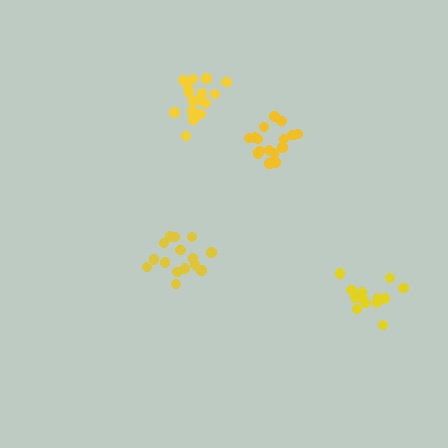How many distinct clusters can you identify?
There are 4 distinct clusters.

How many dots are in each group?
Group 1: 14 dots, Group 2: 19 dots, Group 3: 15 dots, Group 4: 19 dots (67 total).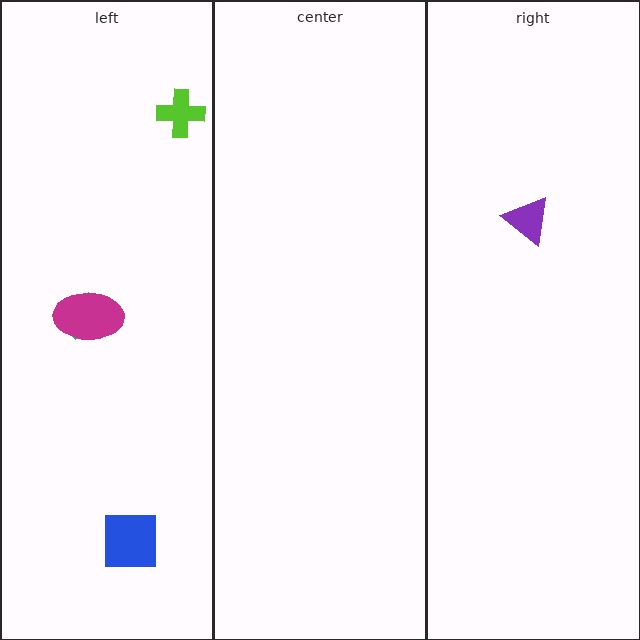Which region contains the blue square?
The left region.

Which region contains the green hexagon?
The left region.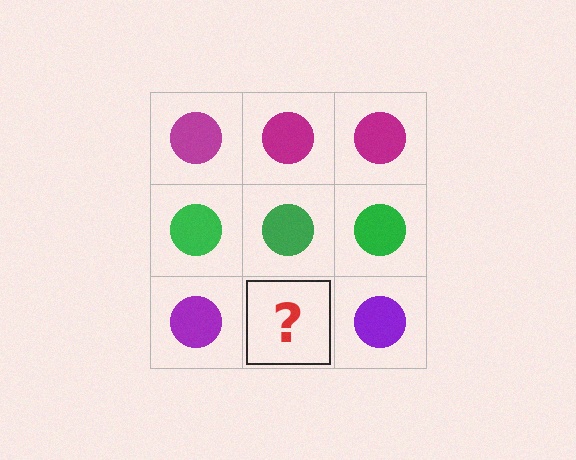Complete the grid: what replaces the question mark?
The question mark should be replaced with a purple circle.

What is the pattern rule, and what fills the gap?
The rule is that each row has a consistent color. The gap should be filled with a purple circle.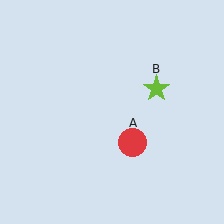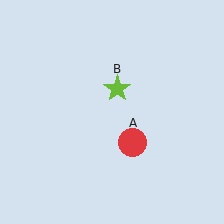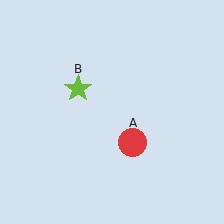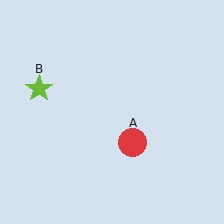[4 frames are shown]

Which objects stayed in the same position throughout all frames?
Red circle (object A) remained stationary.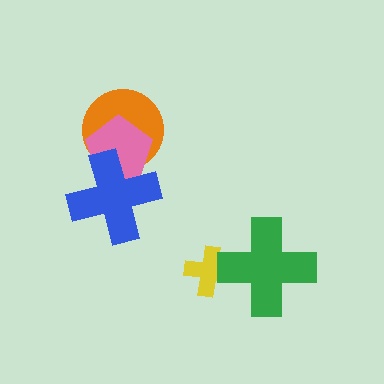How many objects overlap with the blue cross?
2 objects overlap with the blue cross.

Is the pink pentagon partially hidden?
Yes, it is partially covered by another shape.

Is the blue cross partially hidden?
No, no other shape covers it.